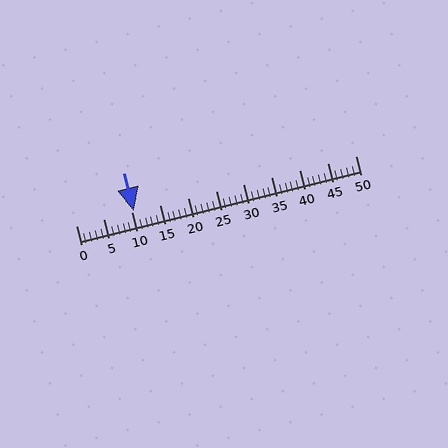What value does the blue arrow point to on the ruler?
The blue arrow points to approximately 10.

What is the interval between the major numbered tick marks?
The major tick marks are spaced 5 units apart.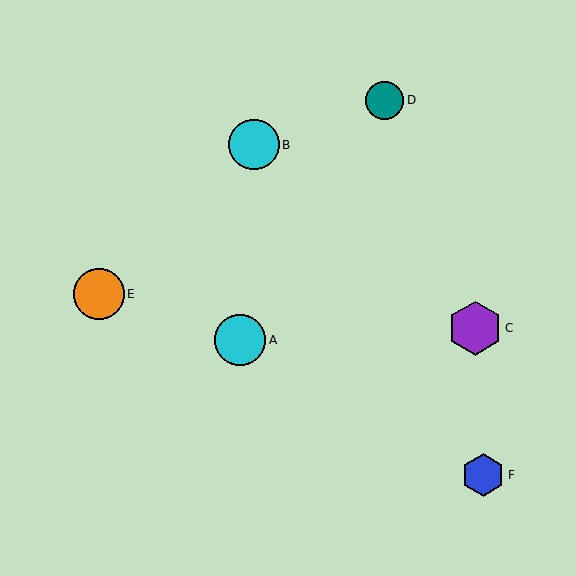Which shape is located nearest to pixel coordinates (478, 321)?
The purple hexagon (labeled C) at (475, 328) is nearest to that location.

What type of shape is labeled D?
Shape D is a teal circle.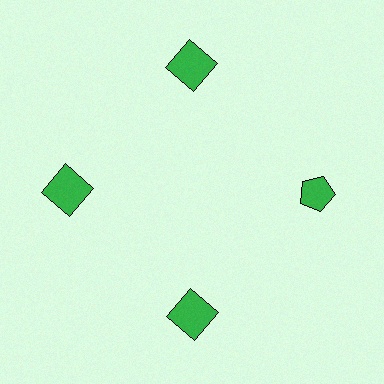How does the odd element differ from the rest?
It has a different shape: pentagon instead of square.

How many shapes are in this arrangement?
There are 4 shapes arranged in a ring pattern.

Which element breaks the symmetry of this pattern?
The green pentagon at roughly the 3 o'clock position breaks the symmetry. All other shapes are green squares.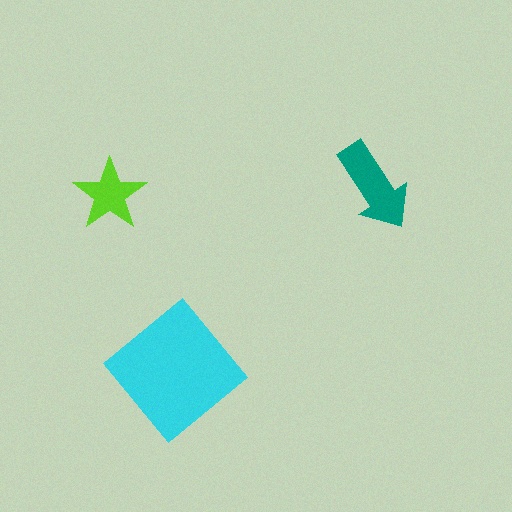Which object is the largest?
The cyan diamond.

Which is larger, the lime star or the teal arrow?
The teal arrow.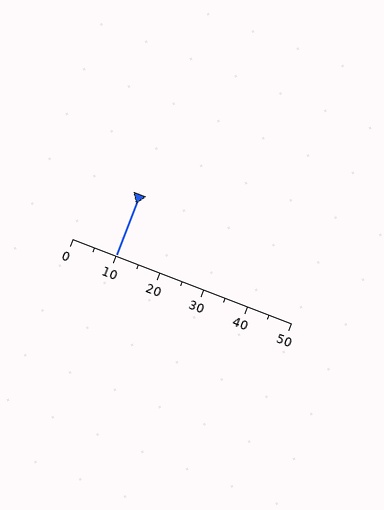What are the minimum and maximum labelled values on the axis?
The axis runs from 0 to 50.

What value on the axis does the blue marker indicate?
The marker indicates approximately 10.